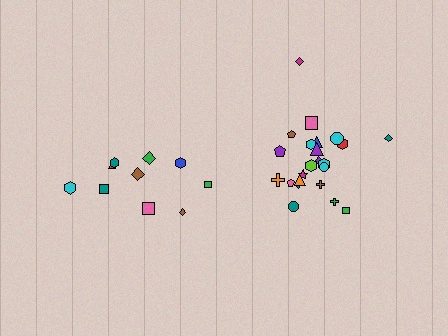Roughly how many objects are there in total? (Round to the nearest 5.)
Roughly 35 objects in total.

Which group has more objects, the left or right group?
The right group.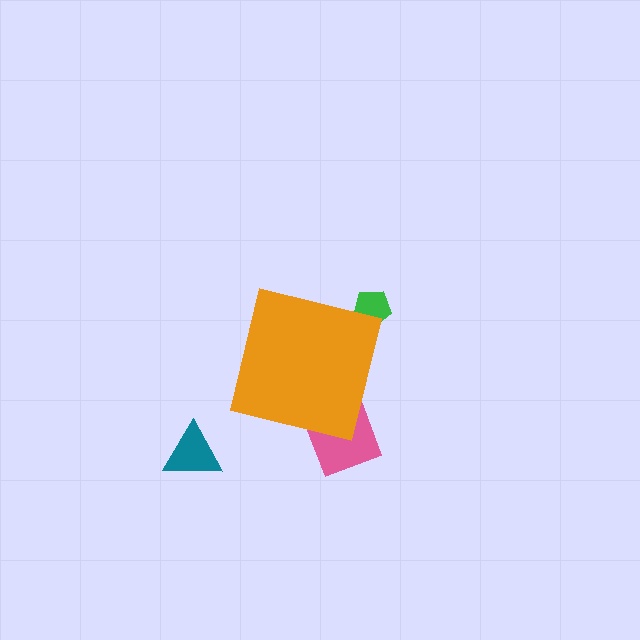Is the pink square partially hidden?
Yes, the pink square is partially hidden behind the orange square.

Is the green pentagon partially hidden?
Yes, the green pentagon is partially hidden behind the orange square.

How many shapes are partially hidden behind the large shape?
2 shapes are partially hidden.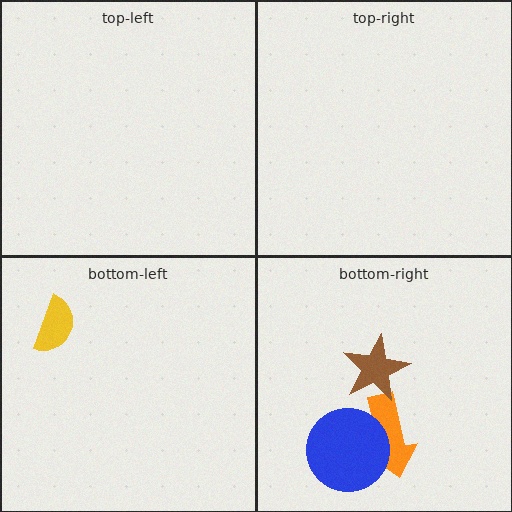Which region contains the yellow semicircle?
The bottom-left region.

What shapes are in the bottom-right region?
The orange arrow, the brown star, the blue circle.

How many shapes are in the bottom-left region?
1.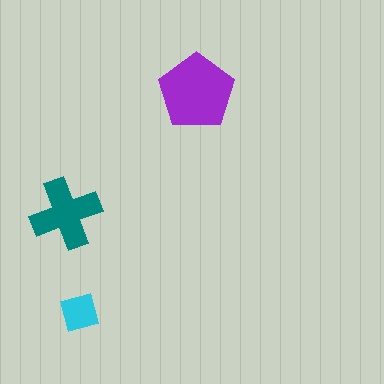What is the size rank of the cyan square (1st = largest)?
3rd.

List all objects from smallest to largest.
The cyan square, the teal cross, the purple pentagon.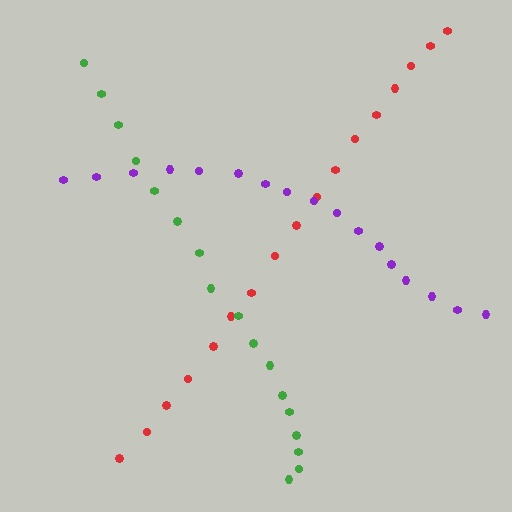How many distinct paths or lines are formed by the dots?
There are 3 distinct paths.